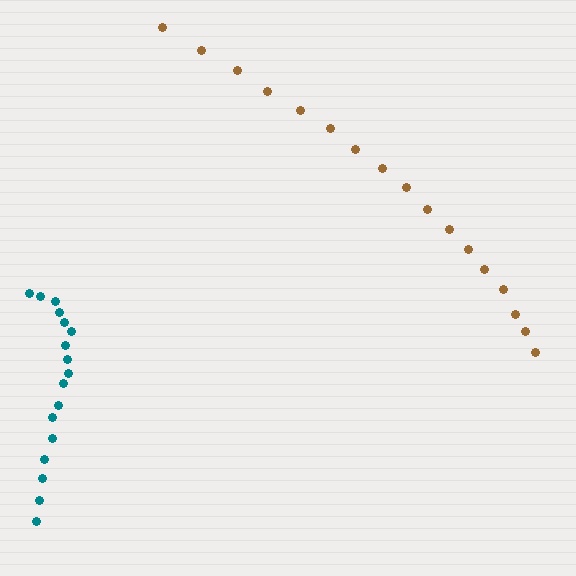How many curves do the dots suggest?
There are 2 distinct paths.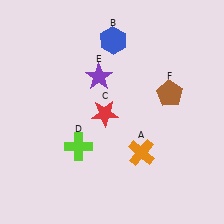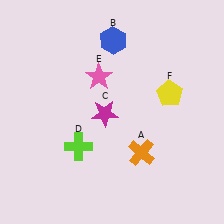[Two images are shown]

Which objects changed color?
C changed from red to magenta. E changed from purple to pink. F changed from brown to yellow.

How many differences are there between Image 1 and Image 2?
There are 3 differences between the two images.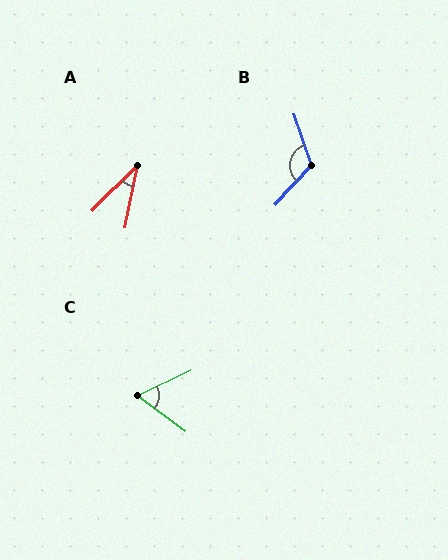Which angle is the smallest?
A, at approximately 34 degrees.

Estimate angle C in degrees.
Approximately 63 degrees.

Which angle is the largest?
B, at approximately 119 degrees.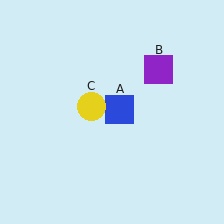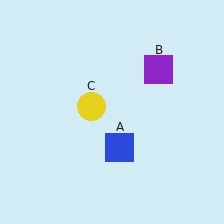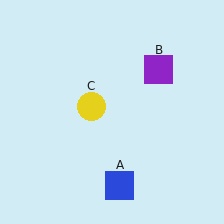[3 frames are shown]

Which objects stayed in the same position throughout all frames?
Purple square (object B) and yellow circle (object C) remained stationary.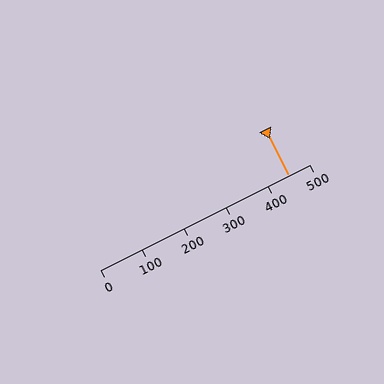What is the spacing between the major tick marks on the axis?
The major ticks are spaced 100 apart.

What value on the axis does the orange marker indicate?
The marker indicates approximately 450.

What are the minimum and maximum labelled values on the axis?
The axis runs from 0 to 500.